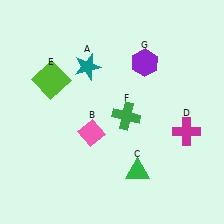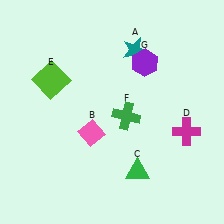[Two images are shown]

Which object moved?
The teal star (A) moved right.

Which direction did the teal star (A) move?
The teal star (A) moved right.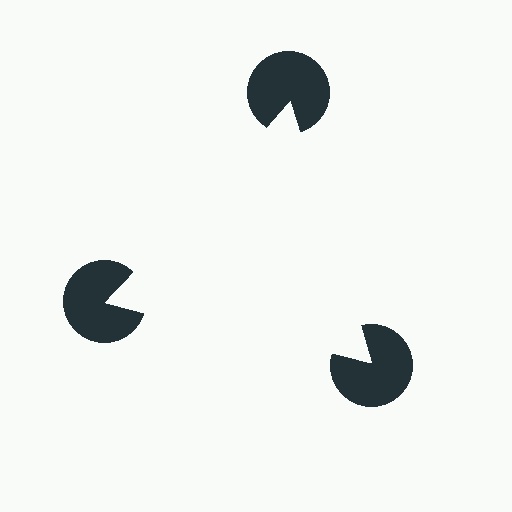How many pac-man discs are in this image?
There are 3 — one at each vertex of the illusory triangle.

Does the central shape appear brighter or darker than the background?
It typically appears slightly brighter than the background, even though no actual brightness change is drawn.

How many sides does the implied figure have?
3 sides.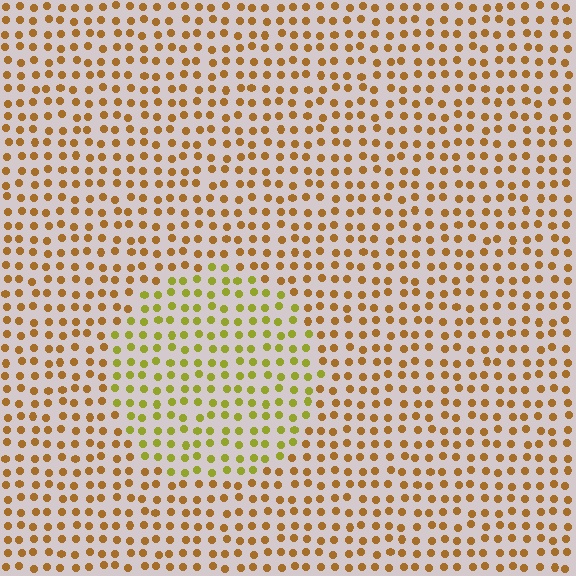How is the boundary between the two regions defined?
The boundary is defined purely by a slight shift in hue (about 37 degrees). Spacing, size, and orientation are identical on both sides.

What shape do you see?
I see a circle.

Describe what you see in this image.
The image is filled with small brown elements in a uniform arrangement. A circle-shaped region is visible where the elements are tinted to a slightly different hue, forming a subtle color boundary.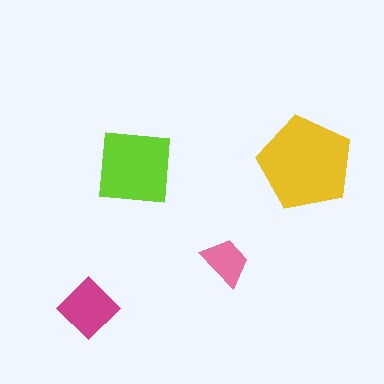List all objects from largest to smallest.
The yellow pentagon, the lime square, the magenta diamond, the pink trapezoid.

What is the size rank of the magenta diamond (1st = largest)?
3rd.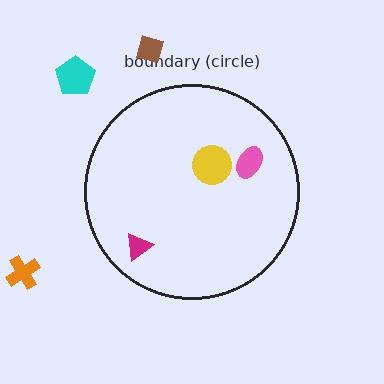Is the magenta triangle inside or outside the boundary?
Inside.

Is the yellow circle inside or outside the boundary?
Inside.